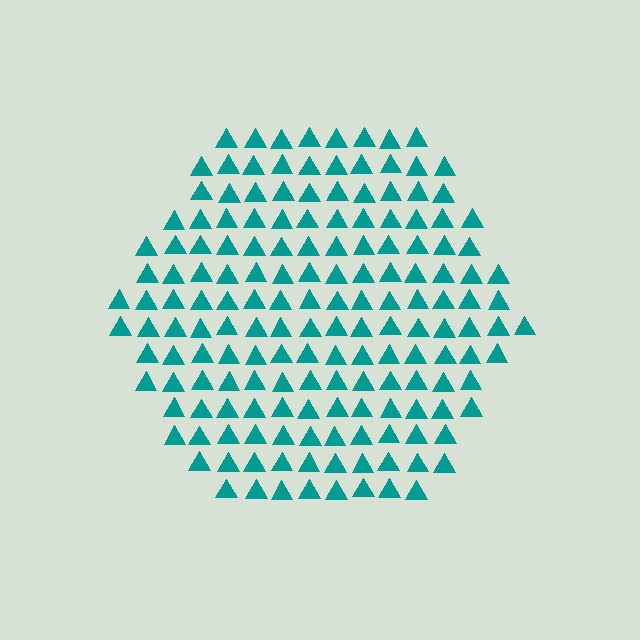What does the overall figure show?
The overall figure shows a hexagon.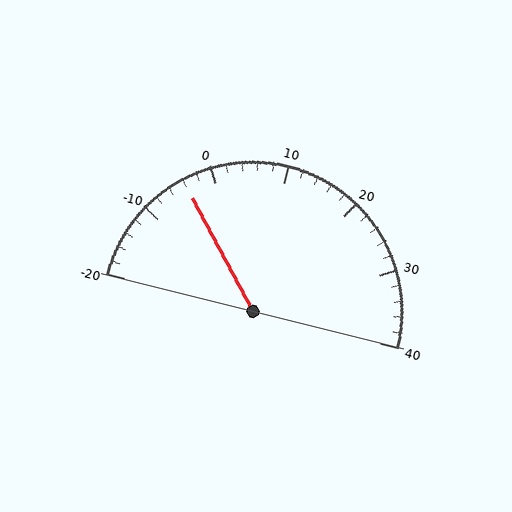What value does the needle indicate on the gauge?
The needle indicates approximately -4.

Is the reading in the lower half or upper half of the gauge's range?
The reading is in the lower half of the range (-20 to 40).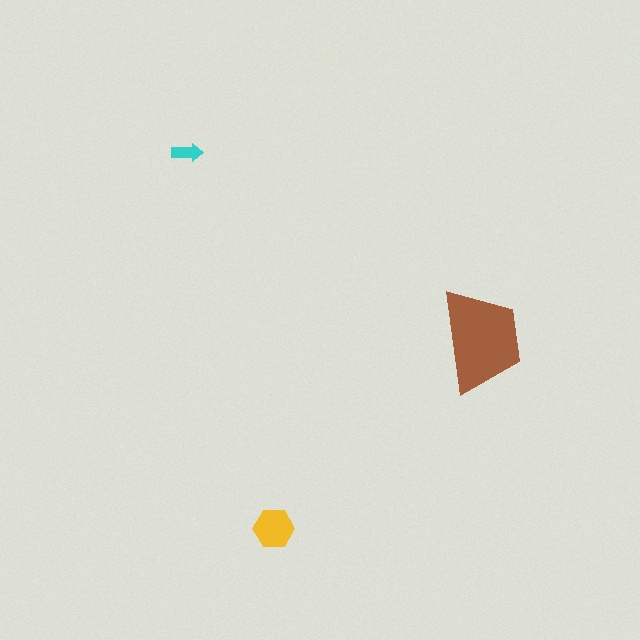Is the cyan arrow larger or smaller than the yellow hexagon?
Smaller.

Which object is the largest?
The brown trapezoid.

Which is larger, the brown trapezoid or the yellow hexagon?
The brown trapezoid.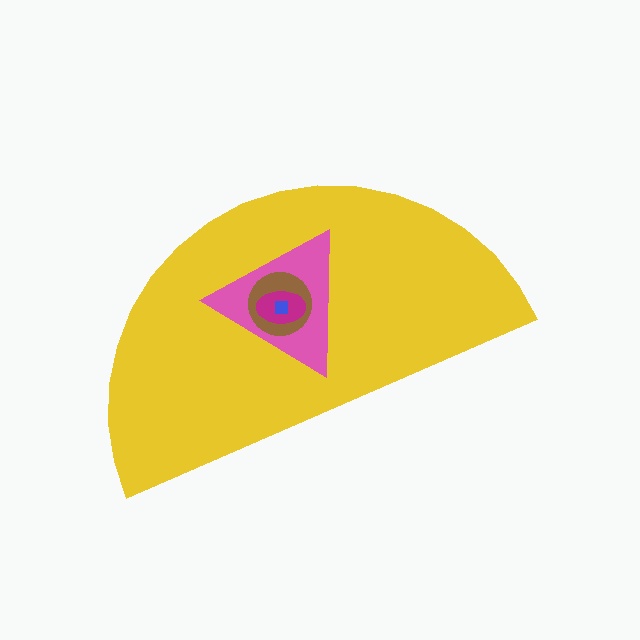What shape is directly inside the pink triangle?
The brown circle.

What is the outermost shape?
The yellow semicircle.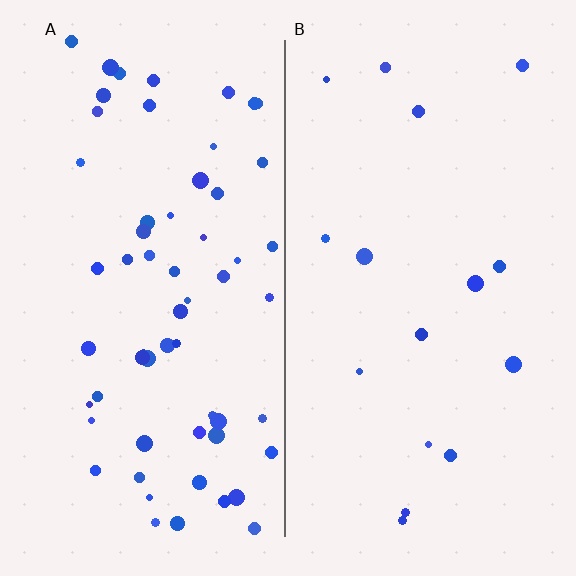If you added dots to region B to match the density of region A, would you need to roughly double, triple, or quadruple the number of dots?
Approximately quadruple.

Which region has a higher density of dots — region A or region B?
A (the left).